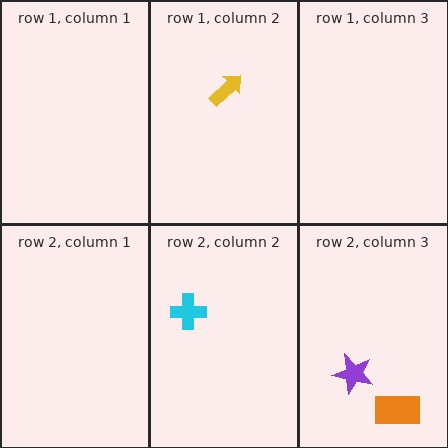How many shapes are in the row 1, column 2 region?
1.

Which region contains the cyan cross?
The row 2, column 2 region.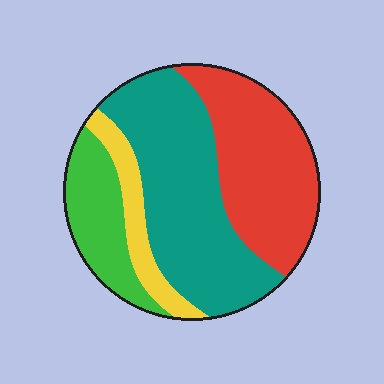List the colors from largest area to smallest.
From largest to smallest: teal, red, green, yellow.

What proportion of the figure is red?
Red takes up between a sixth and a third of the figure.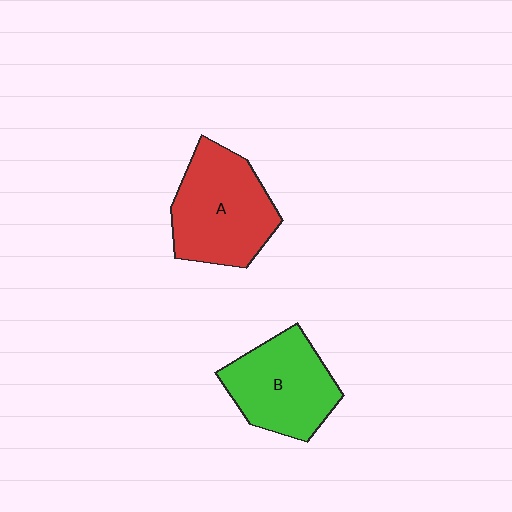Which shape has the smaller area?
Shape B (green).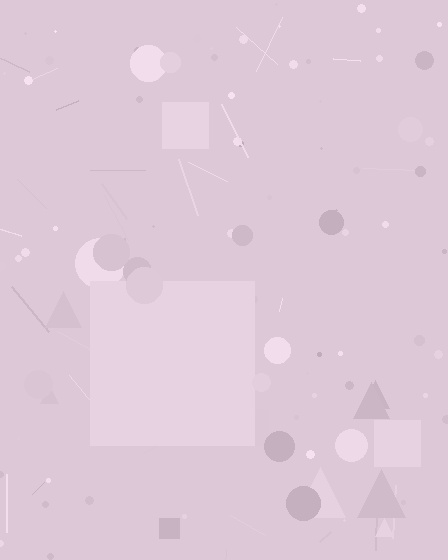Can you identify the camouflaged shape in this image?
The camouflaged shape is a square.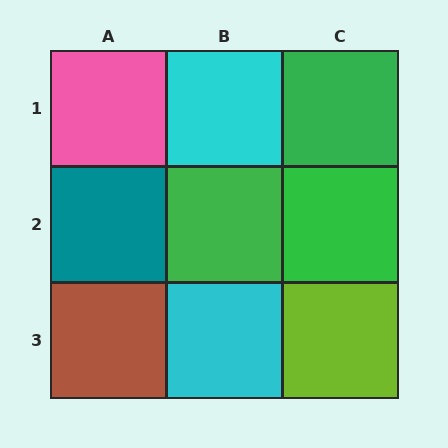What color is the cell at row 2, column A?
Teal.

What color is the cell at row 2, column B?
Green.